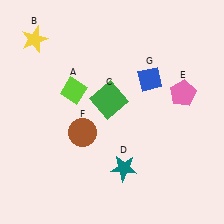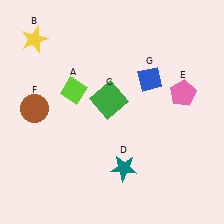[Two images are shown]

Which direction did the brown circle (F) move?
The brown circle (F) moved left.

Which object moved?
The brown circle (F) moved left.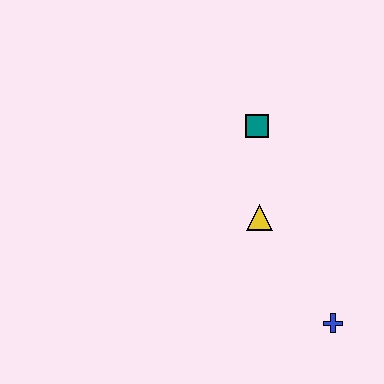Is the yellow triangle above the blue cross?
Yes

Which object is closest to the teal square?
The yellow triangle is closest to the teal square.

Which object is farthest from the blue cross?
The teal square is farthest from the blue cross.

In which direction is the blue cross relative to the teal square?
The blue cross is below the teal square.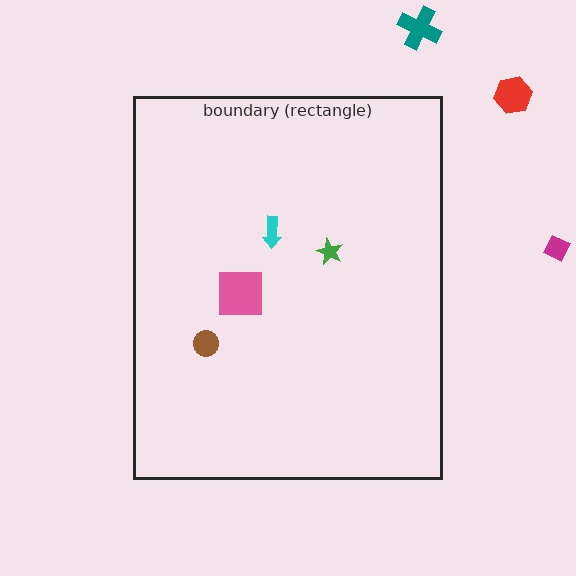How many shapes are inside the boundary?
4 inside, 3 outside.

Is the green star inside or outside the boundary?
Inside.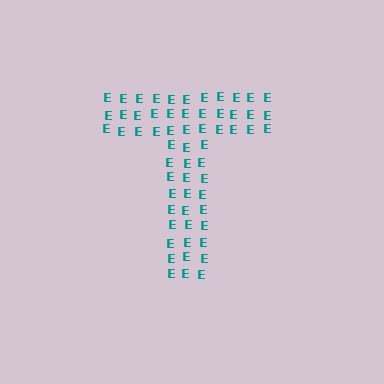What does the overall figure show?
The overall figure shows the letter T.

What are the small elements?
The small elements are letter E's.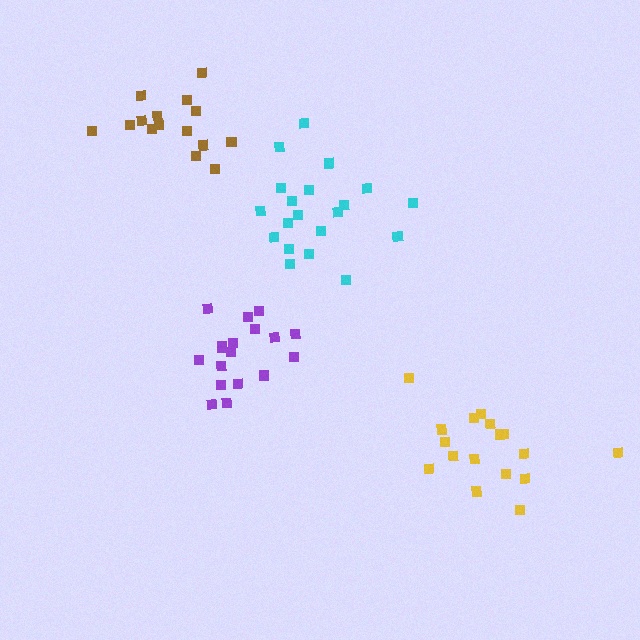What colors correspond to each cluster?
The clusters are colored: brown, yellow, cyan, purple.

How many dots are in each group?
Group 1: 15 dots, Group 2: 17 dots, Group 3: 20 dots, Group 4: 18 dots (70 total).